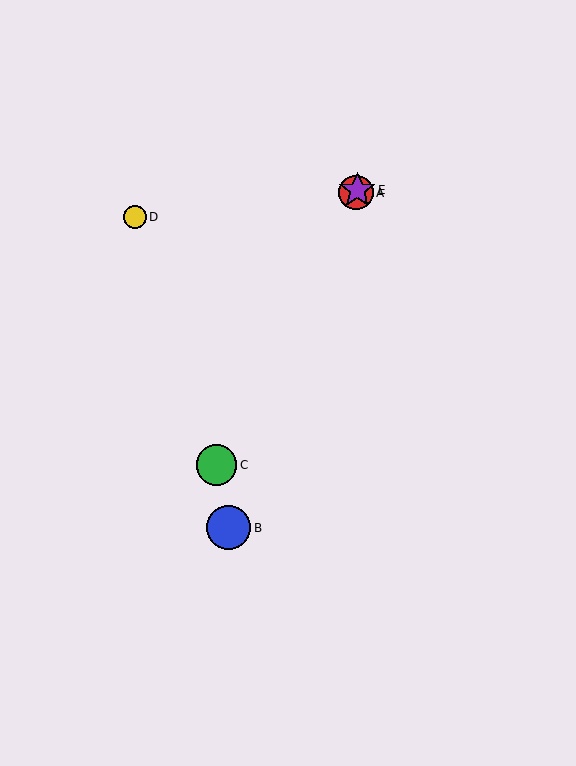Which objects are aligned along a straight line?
Objects A, C, E are aligned along a straight line.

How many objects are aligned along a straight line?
3 objects (A, C, E) are aligned along a straight line.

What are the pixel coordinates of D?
Object D is at (135, 217).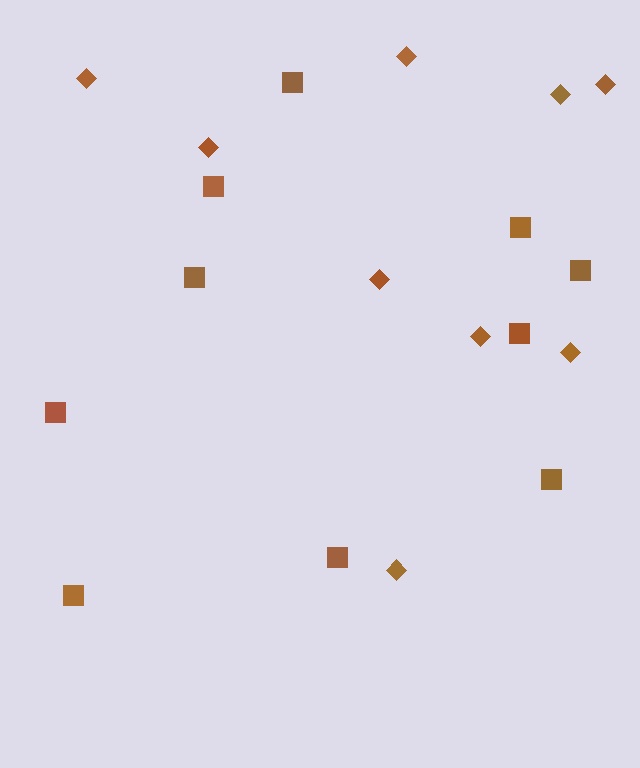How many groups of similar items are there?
There are 2 groups: one group of diamonds (9) and one group of squares (10).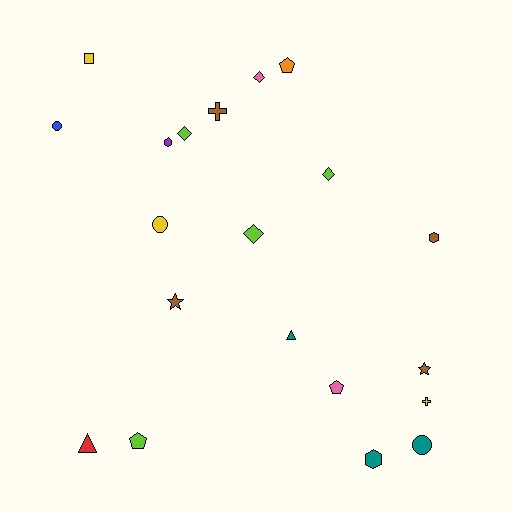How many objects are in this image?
There are 20 objects.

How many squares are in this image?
There is 1 square.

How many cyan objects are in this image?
There are no cyan objects.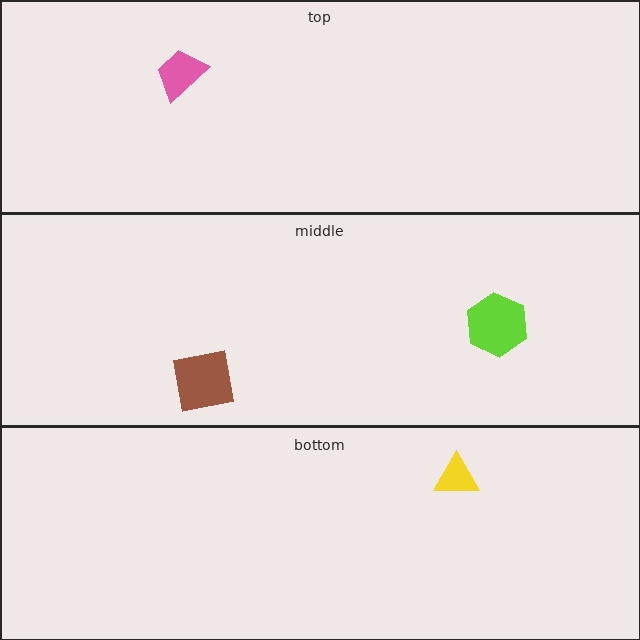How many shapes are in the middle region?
2.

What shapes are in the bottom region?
The yellow triangle.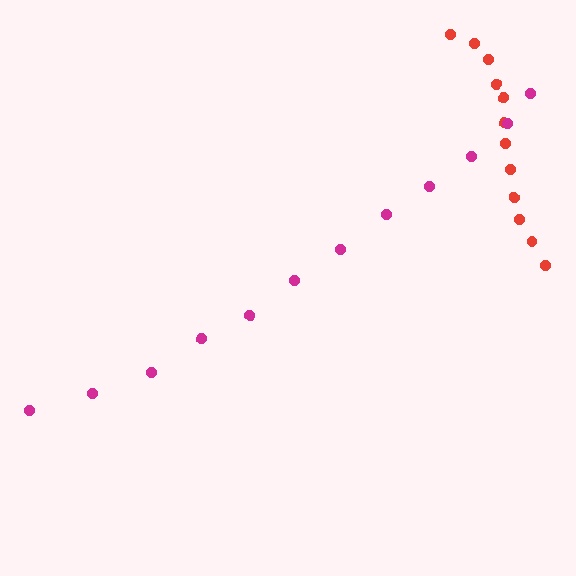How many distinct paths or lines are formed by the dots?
There are 2 distinct paths.